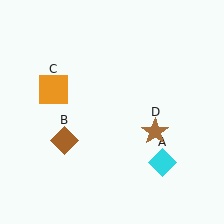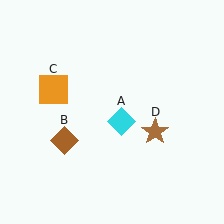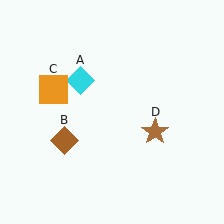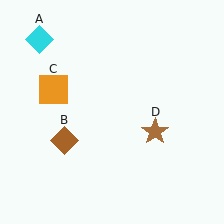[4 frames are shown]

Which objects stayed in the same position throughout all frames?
Brown diamond (object B) and orange square (object C) and brown star (object D) remained stationary.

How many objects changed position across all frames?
1 object changed position: cyan diamond (object A).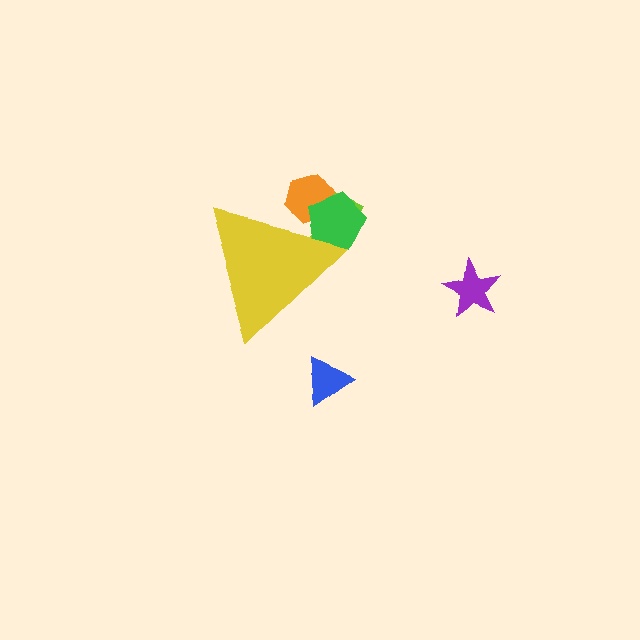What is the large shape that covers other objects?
A yellow triangle.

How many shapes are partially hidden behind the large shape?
3 shapes are partially hidden.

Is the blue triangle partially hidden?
No, the blue triangle is fully visible.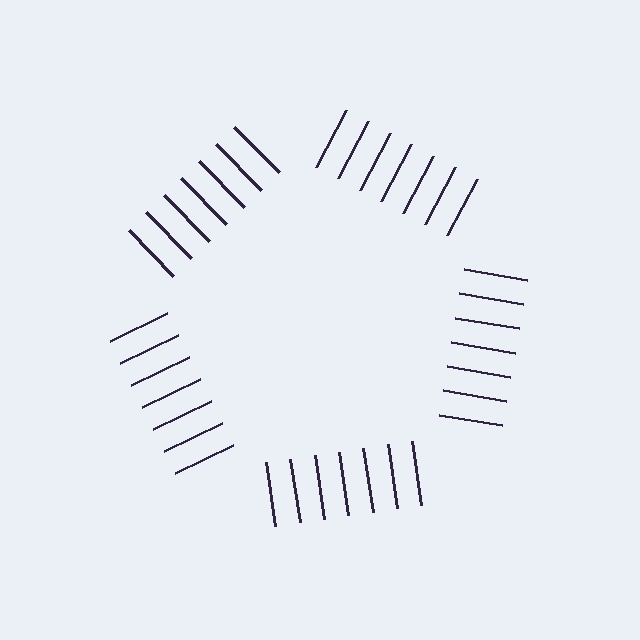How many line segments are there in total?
35 — 7 along each of the 5 edges.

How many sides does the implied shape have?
5 sides — the line-ends trace a pentagon.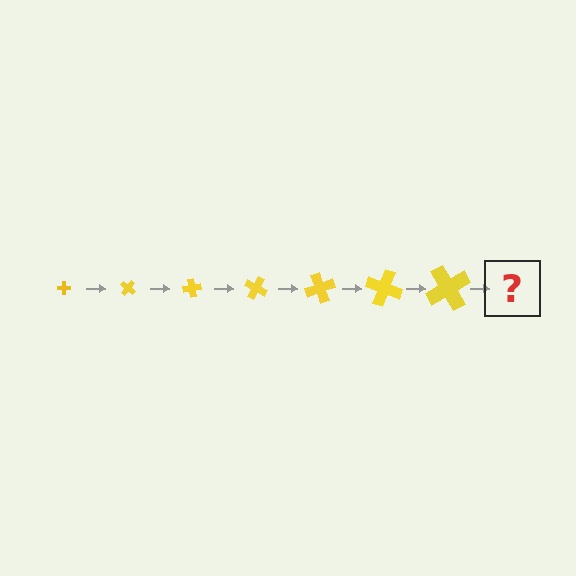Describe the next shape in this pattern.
It should be a cross, larger than the previous one and rotated 280 degrees from the start.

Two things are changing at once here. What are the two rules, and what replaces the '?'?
The two rules are that the cross grows larger each step and it rotates 40 degrees each step. The '?' should be a cross, larger than the previous one and rotated 280 degrees from the start.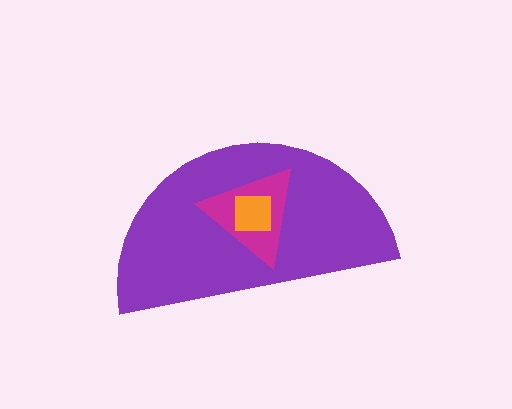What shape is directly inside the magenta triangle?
The orange square.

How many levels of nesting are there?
3.